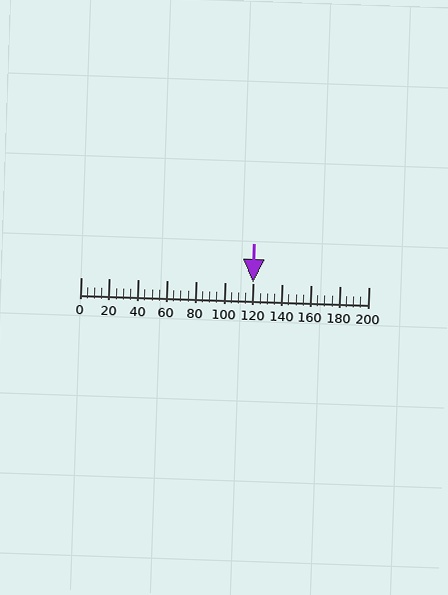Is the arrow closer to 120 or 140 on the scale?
The arrow is closer to 120.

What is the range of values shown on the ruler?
The ruler shows values from 0 to 200.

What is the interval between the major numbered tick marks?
The major tick marks are spaced 20 units apart.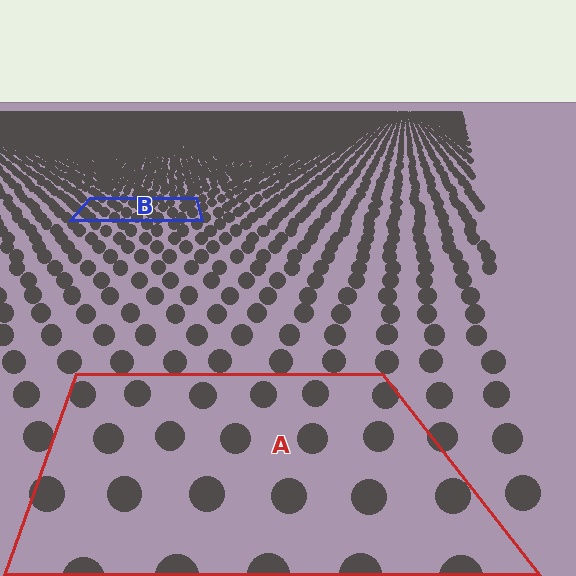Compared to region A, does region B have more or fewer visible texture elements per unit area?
Region B has more texture elements per unit area — they are packed more densely because it is farther away.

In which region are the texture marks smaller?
The texture marks are smaller in region B, because it is farther away.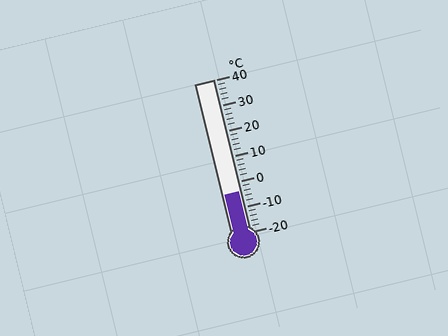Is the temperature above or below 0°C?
The temperature is below 0°C.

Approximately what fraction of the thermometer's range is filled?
The thermometer is filled to approximately 25% of its range.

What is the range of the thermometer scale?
The thermometer scale ranges from -20°C to 40°C.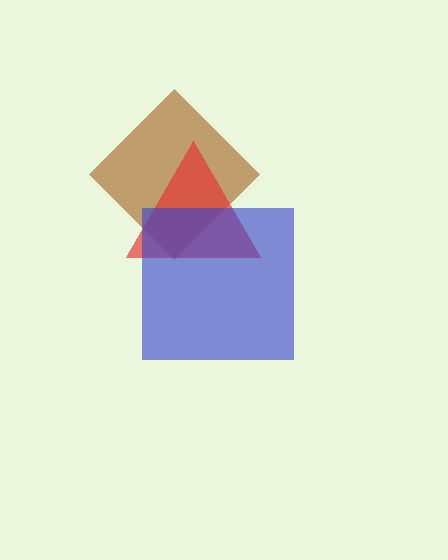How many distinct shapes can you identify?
There are 3 distinct shapes: a brown diamond, a red triangle, a blue square.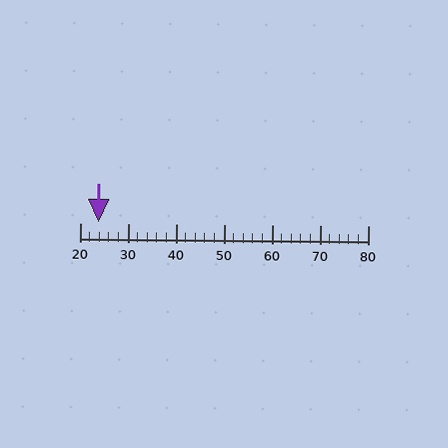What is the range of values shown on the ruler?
The ruler shows values from 20 to 80.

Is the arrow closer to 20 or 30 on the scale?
The arrow is closer to 20.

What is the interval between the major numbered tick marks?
The major tick marks are spaced 10 units apart.